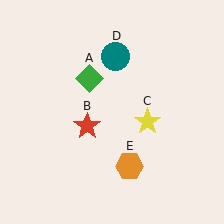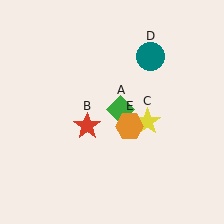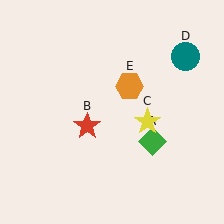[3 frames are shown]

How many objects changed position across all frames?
3 objects changed position: green diamond (object A), teal circle (object D), orange hexagon (object E).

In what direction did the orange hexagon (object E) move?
The orange hexagon (object E) moved up.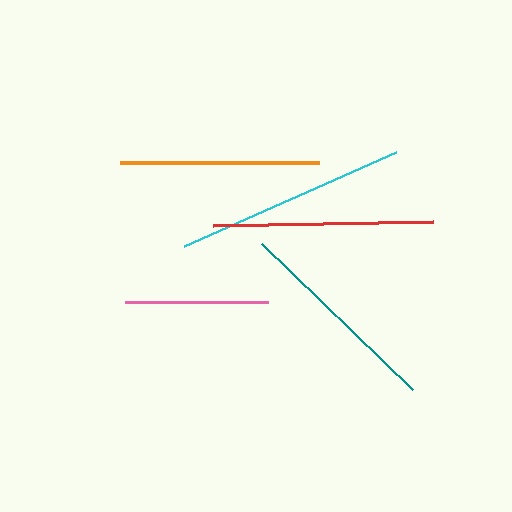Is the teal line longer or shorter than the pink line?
The teal line is longer than the pink line.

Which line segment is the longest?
The cyan line is the longest at approximately 232 pixels.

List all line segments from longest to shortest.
From longest to shortest: cyan, red, teal, orange, pink.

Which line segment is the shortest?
The pink line is the shortest at approximately 143 pixels.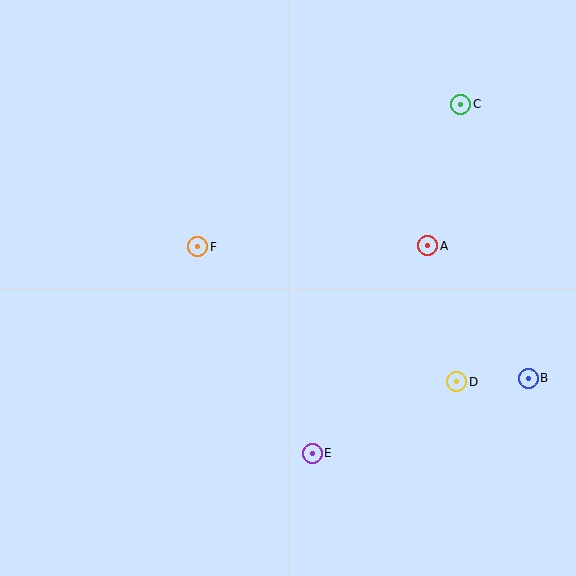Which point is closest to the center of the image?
Point F at (198, 247) is closest to the center.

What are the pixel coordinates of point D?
Point D is at (457, 382).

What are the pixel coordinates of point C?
Point C is at (461, 104).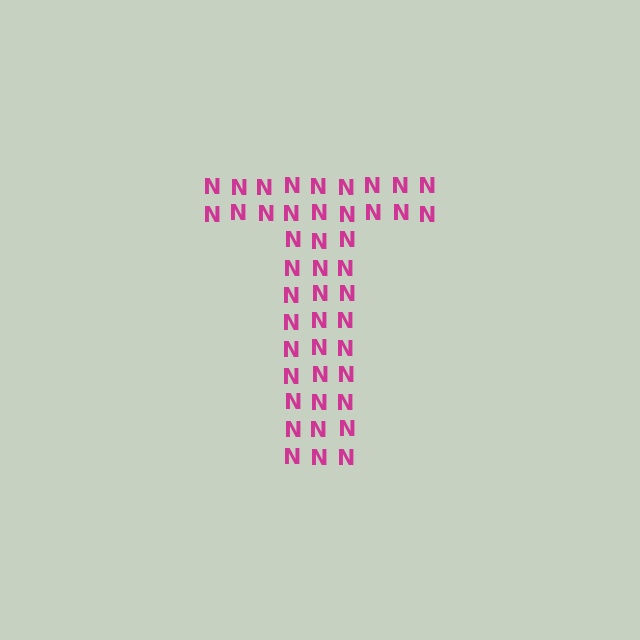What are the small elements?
The small elements are letter N's.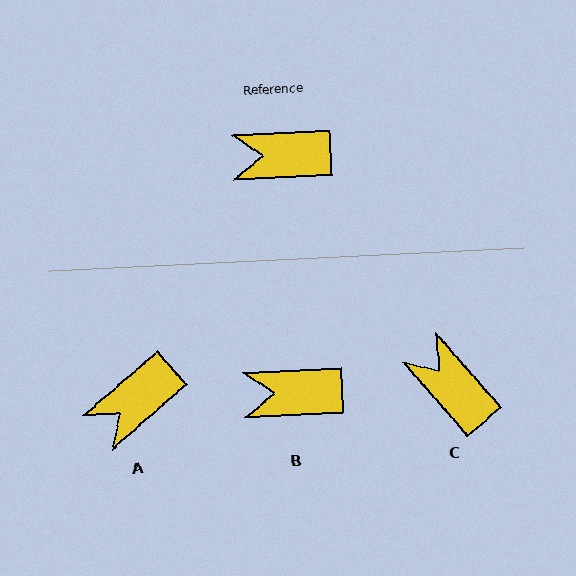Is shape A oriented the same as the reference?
No, it is off by about 38 degrees.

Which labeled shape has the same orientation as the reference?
B.